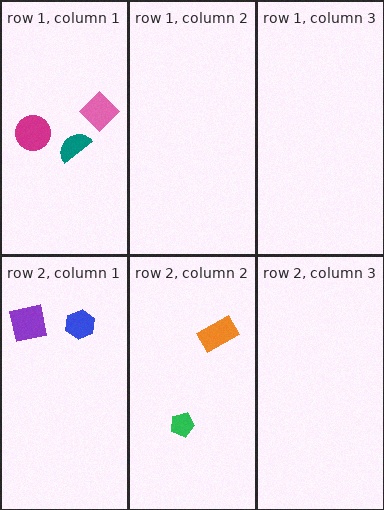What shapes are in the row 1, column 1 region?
The teal semicircle, the magenta circle, the pink diamond.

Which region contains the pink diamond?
The row 1, column 1 region.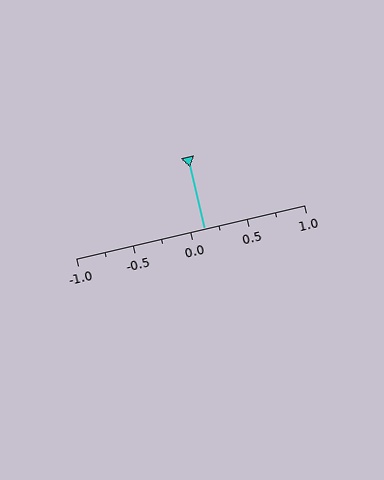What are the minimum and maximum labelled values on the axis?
The axis runs from -1.0 to 1.0.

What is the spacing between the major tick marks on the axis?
The major ticks are spaced 0.5 apart.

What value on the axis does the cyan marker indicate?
The marker indicates approximately 0.12.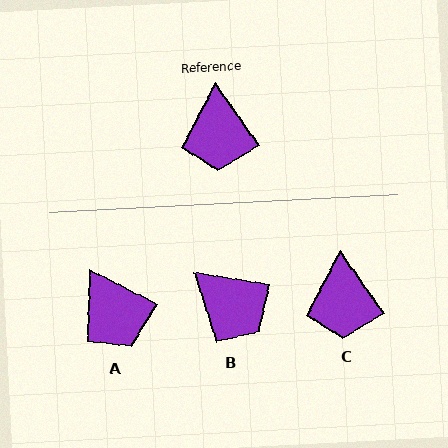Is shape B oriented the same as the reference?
No, it is off by about 46 degrees.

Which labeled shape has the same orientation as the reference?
C.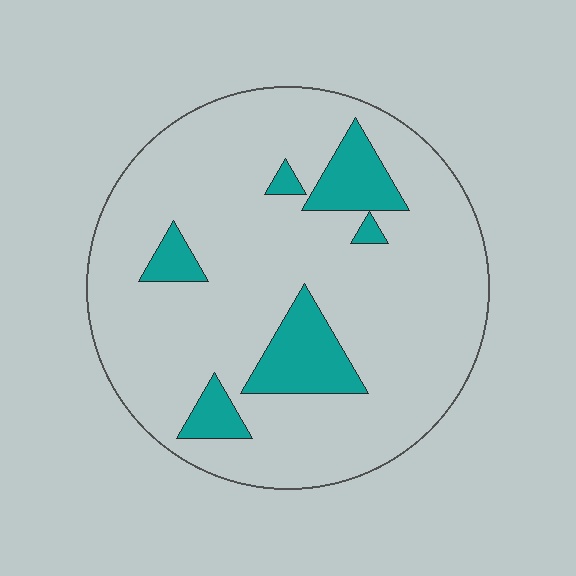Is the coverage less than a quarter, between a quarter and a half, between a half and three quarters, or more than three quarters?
Less than a quarter.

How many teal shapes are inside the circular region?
6.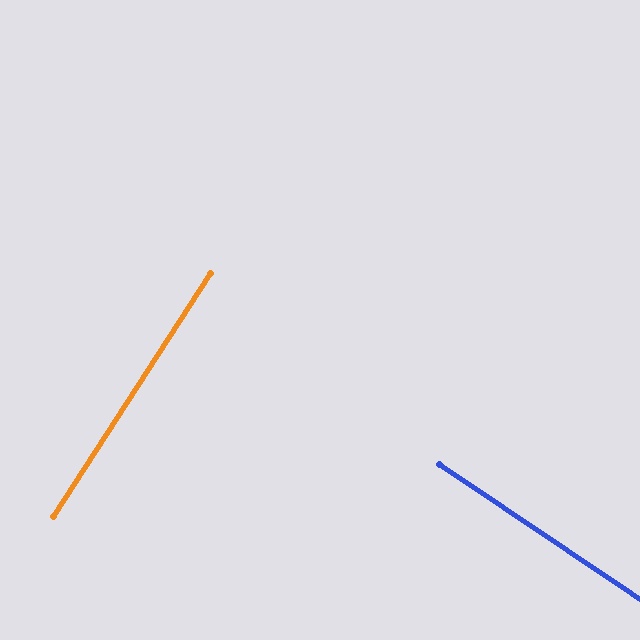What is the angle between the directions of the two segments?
Approximately 89 degrees.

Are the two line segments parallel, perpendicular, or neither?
Perpendicular — they meet at approximately 89°.